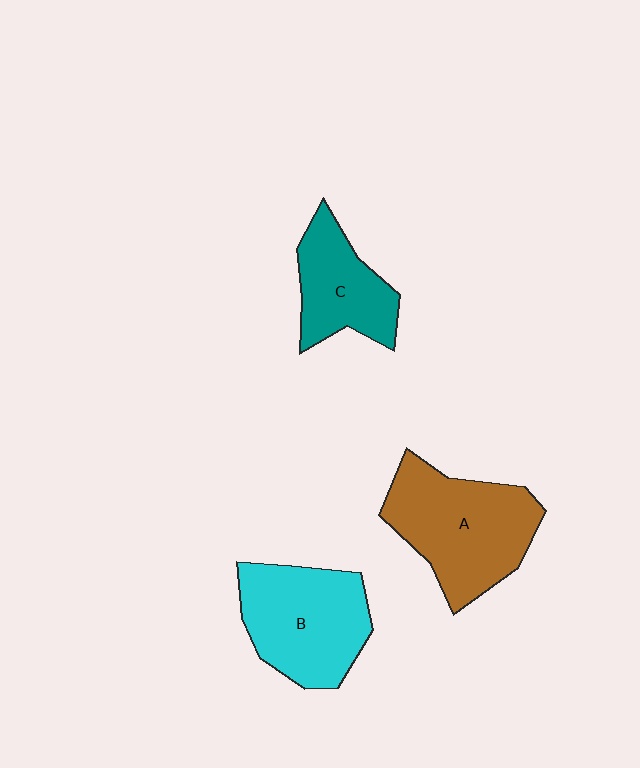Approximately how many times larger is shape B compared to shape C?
Approximately 1.4 times.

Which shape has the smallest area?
Shape C (teal).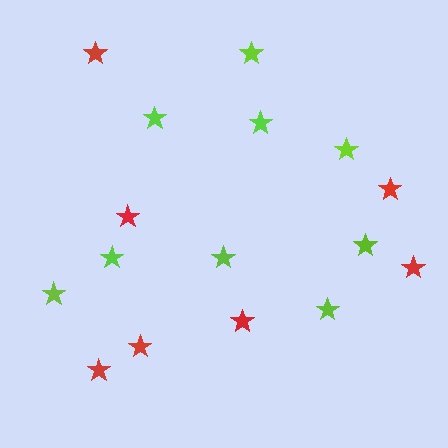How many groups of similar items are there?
There are 2 groups: one group of red stars (7) and one group of lime stars (9).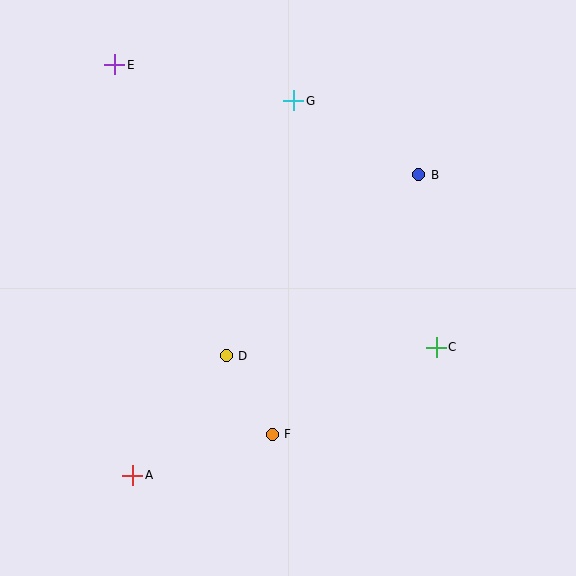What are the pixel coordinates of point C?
Point C is at (436, 347).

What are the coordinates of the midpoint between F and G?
The midpoint between F and G is at (283, 268).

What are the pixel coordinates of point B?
Point B is at (419, 175).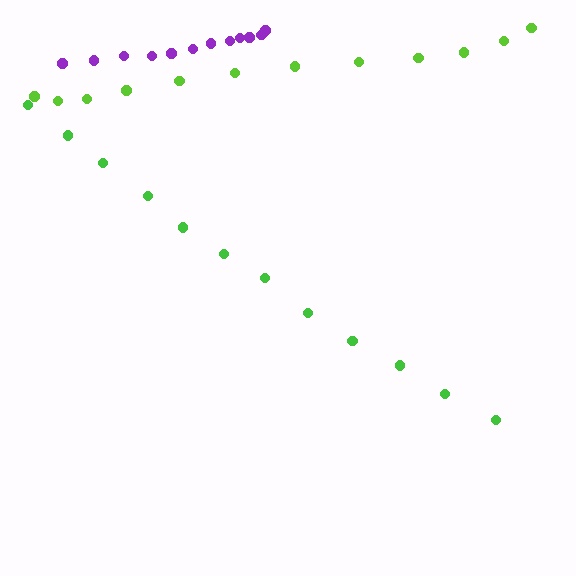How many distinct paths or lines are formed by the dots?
There are 3 distinct paths.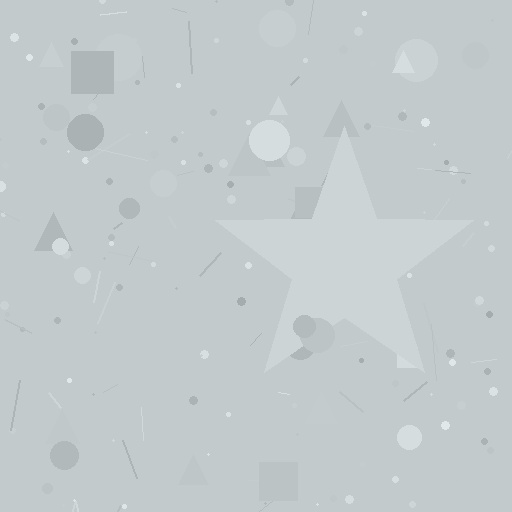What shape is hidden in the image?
A star is hidden in the image.